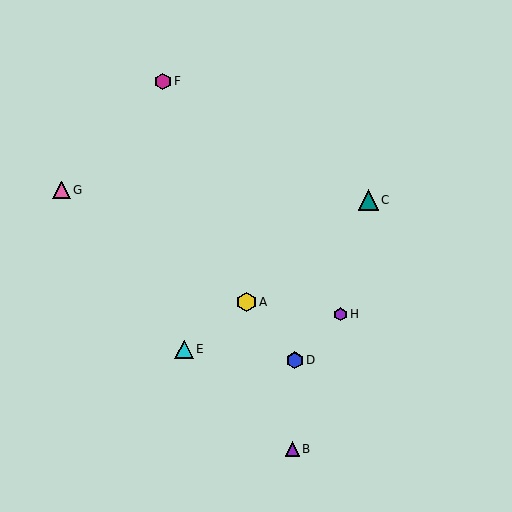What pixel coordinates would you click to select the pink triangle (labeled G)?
Click at (61, 190) to select the pink triangle G.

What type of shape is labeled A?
Shape A is a yellow hexagon.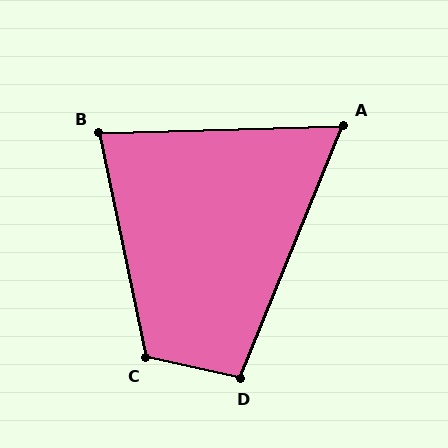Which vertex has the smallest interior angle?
A, at approximately 66 degrees.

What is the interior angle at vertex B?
Approximately 80 degrees (acute).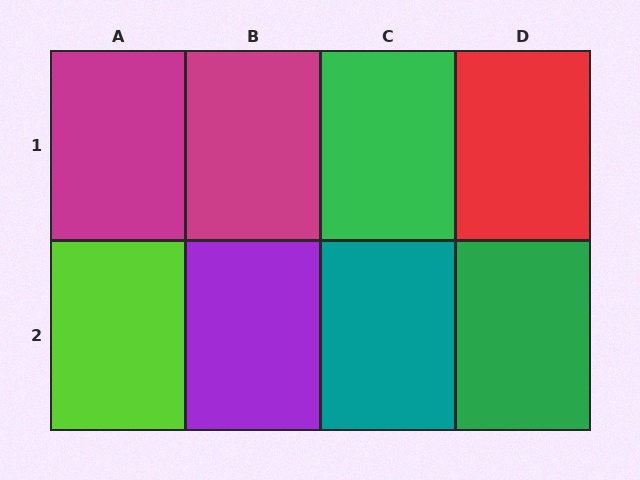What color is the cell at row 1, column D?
Red.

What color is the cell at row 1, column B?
Magenta.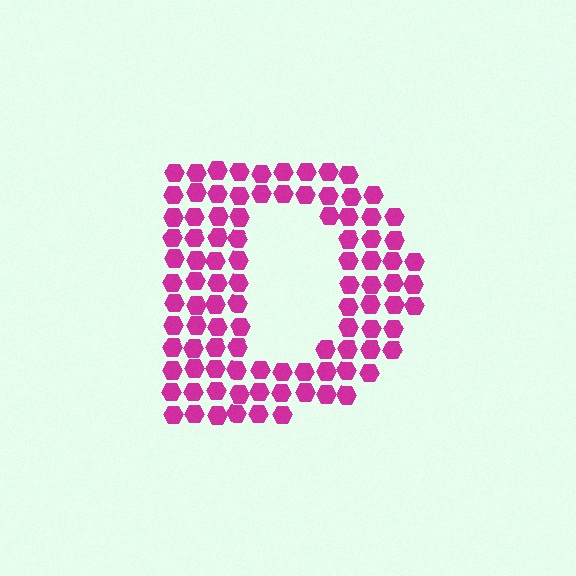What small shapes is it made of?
It is made of small hexagons.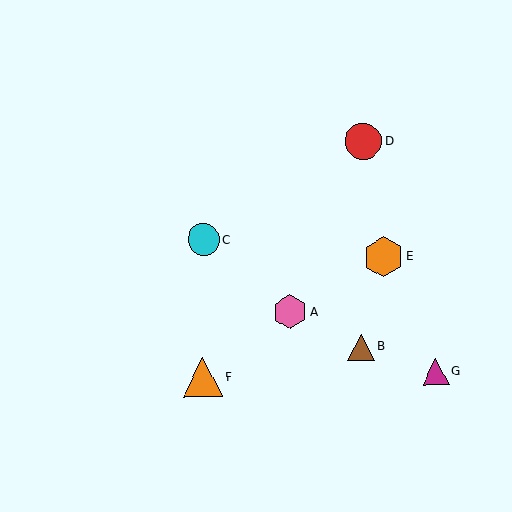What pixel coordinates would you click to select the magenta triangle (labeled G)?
Click at (436, 372) to select the magenta triangle G.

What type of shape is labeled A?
Shape A is a pink hexagon.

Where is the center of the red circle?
The center of the red circle is at (363, 142).